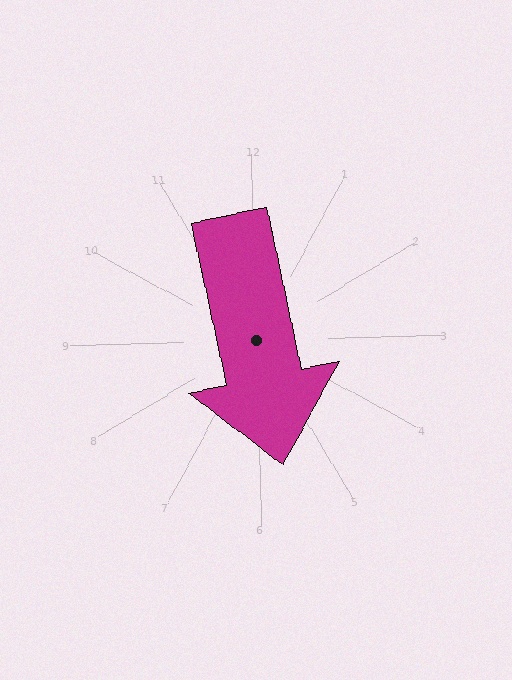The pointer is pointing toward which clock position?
Roughly 6 o'clock.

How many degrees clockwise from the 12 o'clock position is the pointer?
Approximately 169 degrees.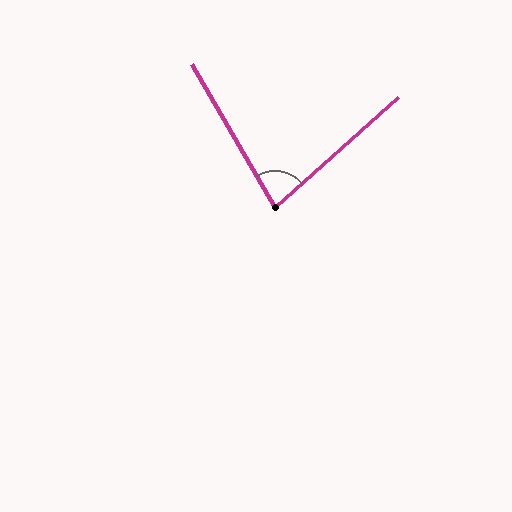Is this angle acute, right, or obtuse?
It is acute.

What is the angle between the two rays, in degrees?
Approximately 78 degrees.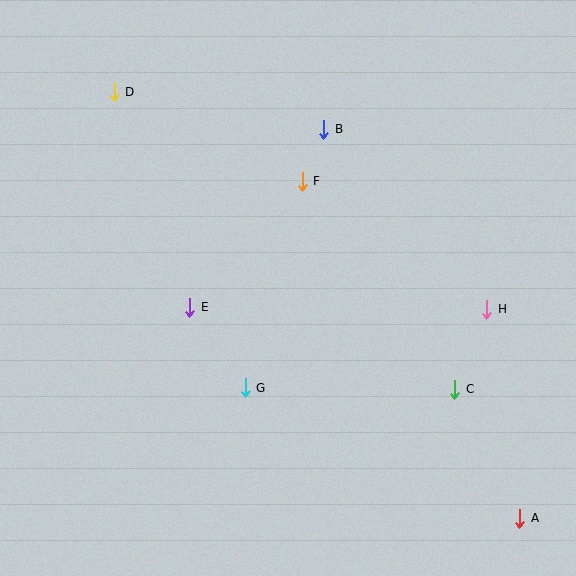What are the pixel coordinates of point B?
Point B is at (324, 129).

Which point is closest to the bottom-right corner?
Point A is closest to the bottom-right corner.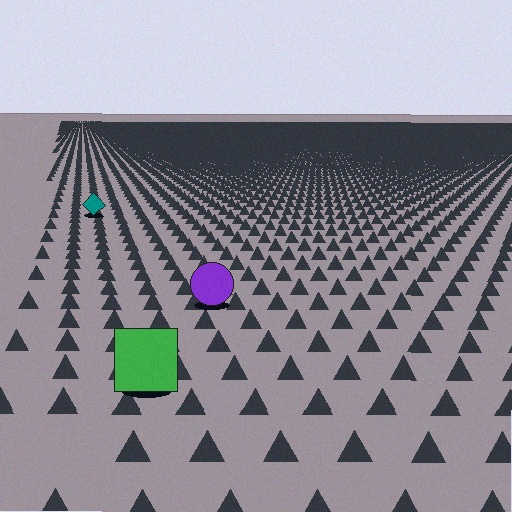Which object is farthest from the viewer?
The teal diamond is farthest from the viewer. It appears smaller and the ground texture around it is denser.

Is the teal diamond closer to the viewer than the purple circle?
No. The purple circle is closer — you can tell from the texture gradient: the ground texture is coarser near it.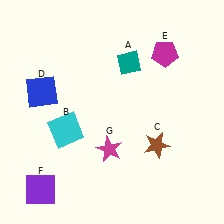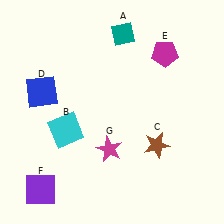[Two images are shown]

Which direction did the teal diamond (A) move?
The teal diamond (A) moved up.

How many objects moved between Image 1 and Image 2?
1 object moved between the two images.